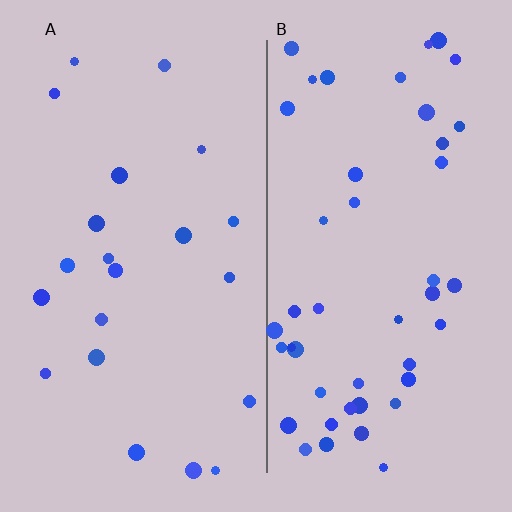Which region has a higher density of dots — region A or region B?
B (the right).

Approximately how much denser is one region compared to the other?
Approximately 2.1× — region B over region A.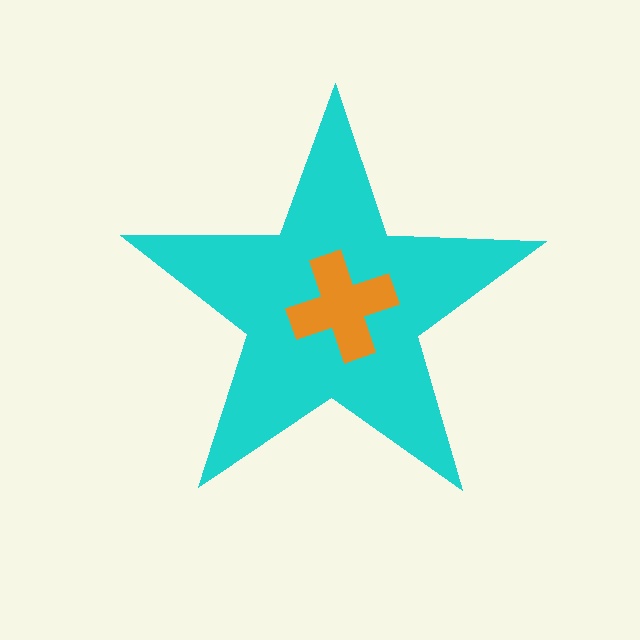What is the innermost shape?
The orange cross.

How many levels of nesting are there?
2.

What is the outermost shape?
The cyan star.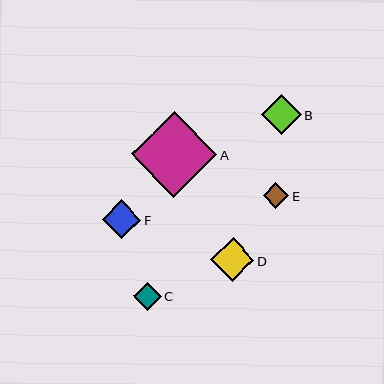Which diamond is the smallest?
Diamond E is the smallest with a size of approximately 26 pixels.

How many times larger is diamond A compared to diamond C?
Diamond A is approximately 3.1 times the size of diamond C.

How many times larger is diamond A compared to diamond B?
Diamond A is approximately 2.1 times the size of diamond B.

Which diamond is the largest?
Diamond A is the largest with a size of approximately 85 pixels.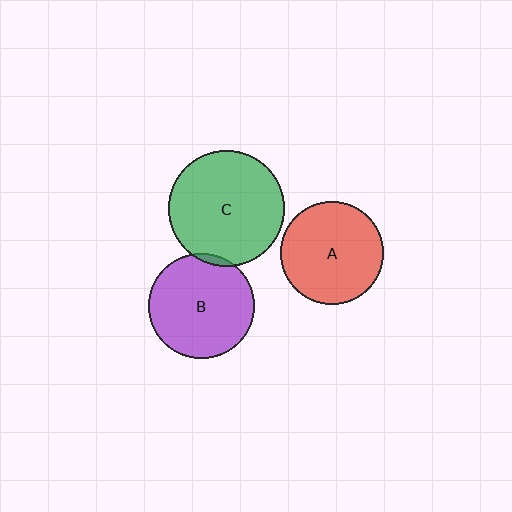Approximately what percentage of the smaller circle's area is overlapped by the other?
Approximately 5%.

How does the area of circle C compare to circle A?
Approximately 1.3 times.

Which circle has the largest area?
Circle C (green).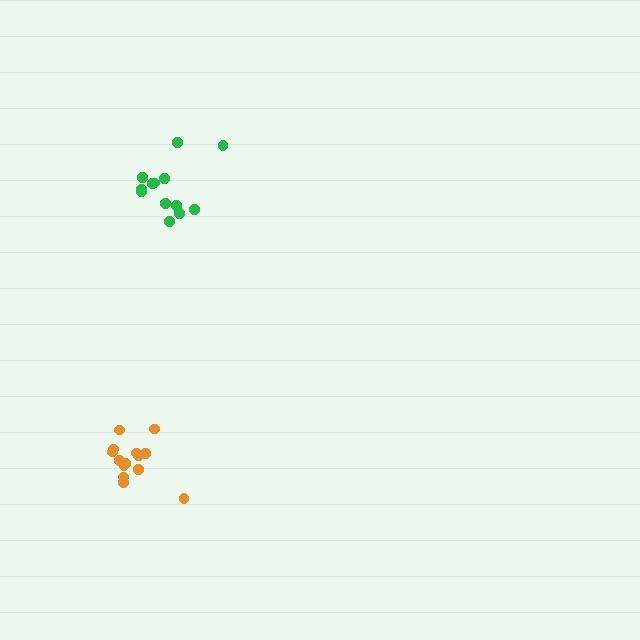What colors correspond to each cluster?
The clusters are colored: green, orange.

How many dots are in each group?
Group 1: 13 dots, Group 2: 14 dots (27 total).